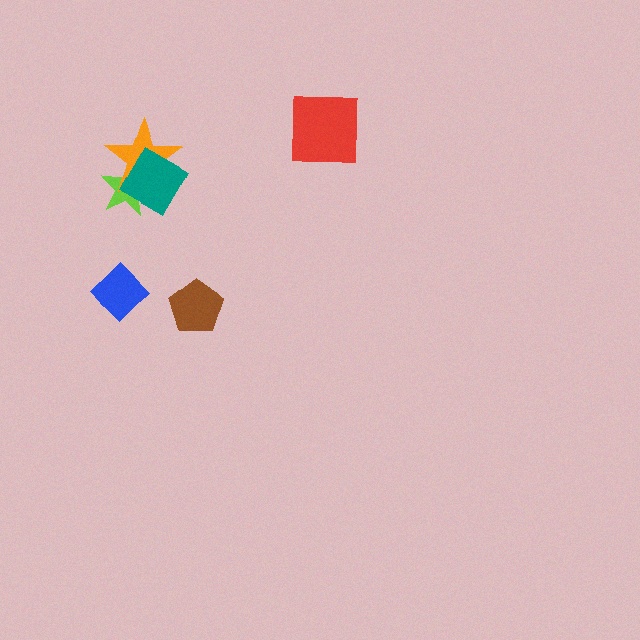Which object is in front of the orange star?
The teal diamond is in front of the orange star.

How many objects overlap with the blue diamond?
0 objects overlap with the blue diamond.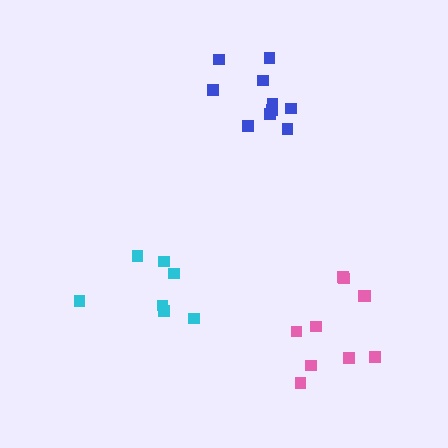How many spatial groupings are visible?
There are 3 spatial groupings.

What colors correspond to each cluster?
The clusters are colored: pink, blue, cyan.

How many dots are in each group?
Group 1: 10 dots, Group 2: 10 dots, Group 3: 7 dots (27 total).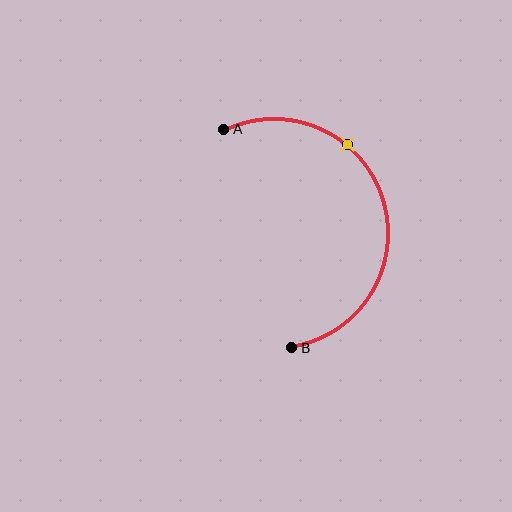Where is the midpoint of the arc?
The arc midpoint is the point on the curve farthest from the straight line joining A and B. It sits to the right of that line.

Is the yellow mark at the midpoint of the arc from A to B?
No. The yellow mark lies on the arc but is closer to endpoint A. The arc midpoint would be at the point on the curve equidistant along the arc from both A and B.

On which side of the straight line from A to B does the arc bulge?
The arc bulges to the right of the straight line connecting A and B.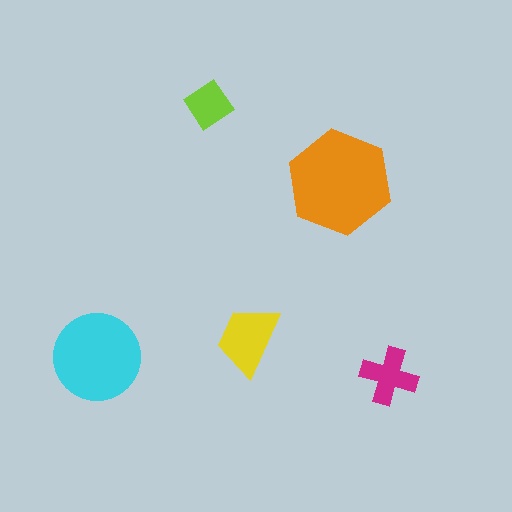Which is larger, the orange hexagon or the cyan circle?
The orange hexagon.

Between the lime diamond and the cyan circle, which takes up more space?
The cyan circle.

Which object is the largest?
The orange hexagon.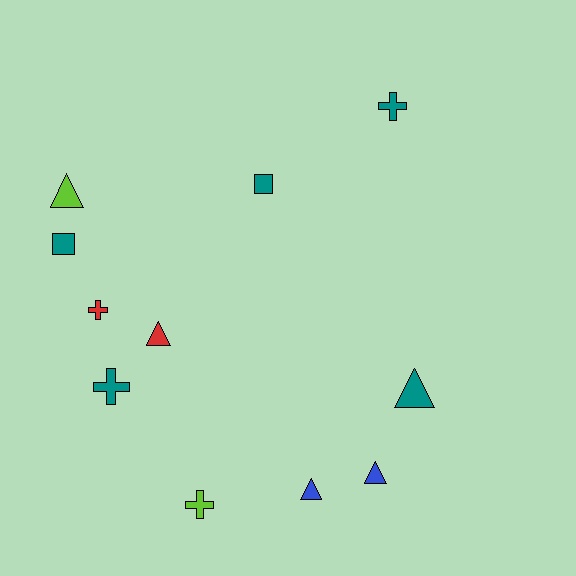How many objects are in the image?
There are 11 objects.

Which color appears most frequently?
Teal, with 5 objects.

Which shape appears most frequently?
Triangle, with 5 objects.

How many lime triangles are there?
There is 1 lime triangle.